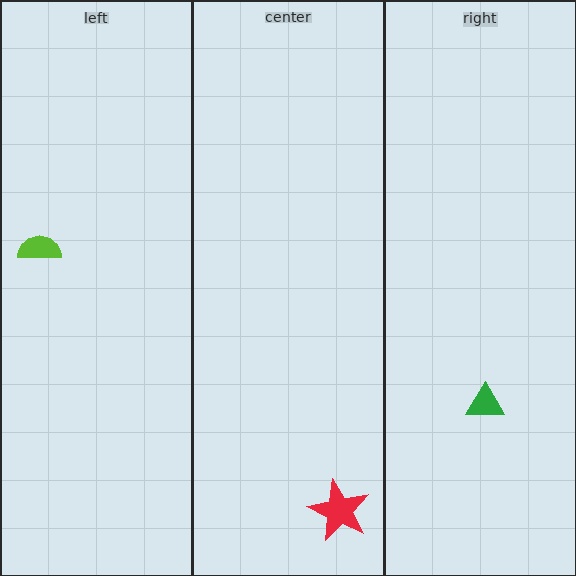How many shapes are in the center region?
1.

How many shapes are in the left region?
1.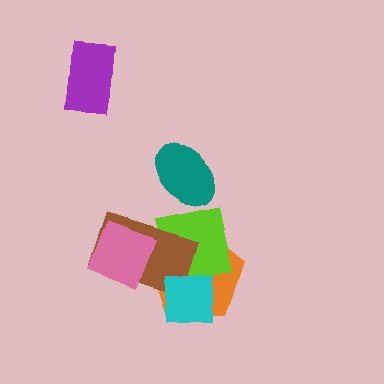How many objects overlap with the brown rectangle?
4 objects overlap with the brown rectangle.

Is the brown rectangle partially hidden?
Yes, it is partially covered by another shape.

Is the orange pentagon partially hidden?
Yes, it is partially covered by another shape.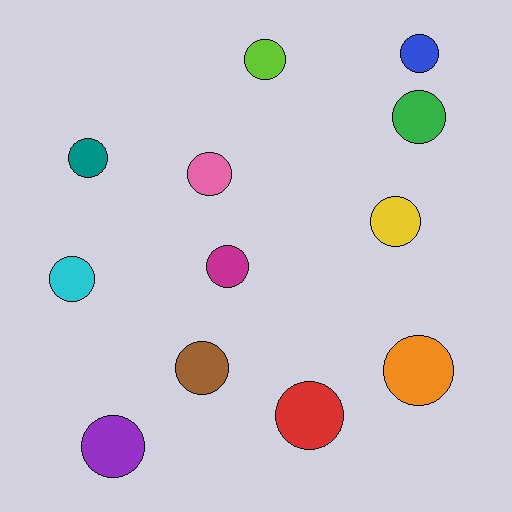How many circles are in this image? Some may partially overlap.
There are 12 circles.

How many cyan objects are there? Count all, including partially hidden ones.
There is 1 cyan object.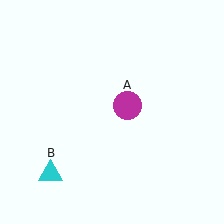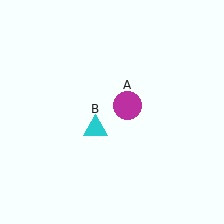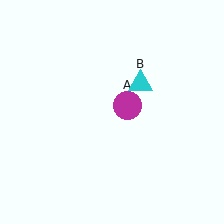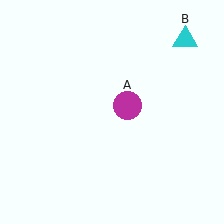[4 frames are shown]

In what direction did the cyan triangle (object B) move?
The cyan triangle (object B) moved up and to the right.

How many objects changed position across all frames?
1 object changed position: cyan triangle (object B).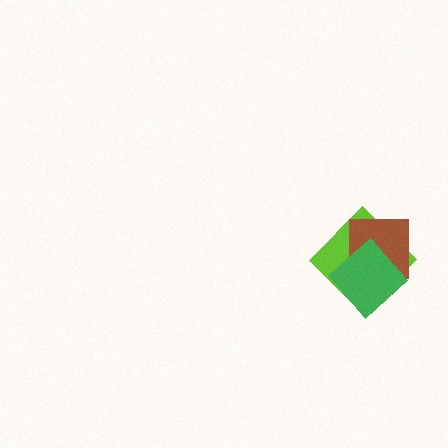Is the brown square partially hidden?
Yes, it is partially covered by another shape.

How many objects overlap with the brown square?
2 objects overlap with the brown square.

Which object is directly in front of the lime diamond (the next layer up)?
The brown square is directly in front of the lime diamond.